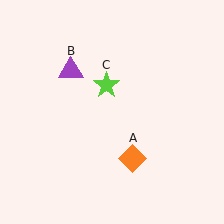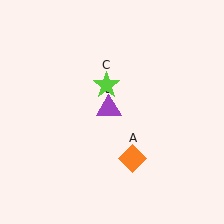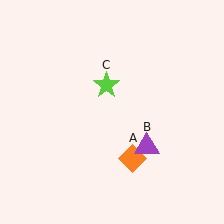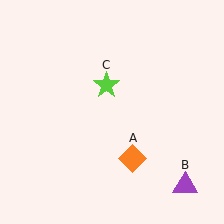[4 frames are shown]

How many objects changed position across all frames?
1 object changed position: purple triangle (object B).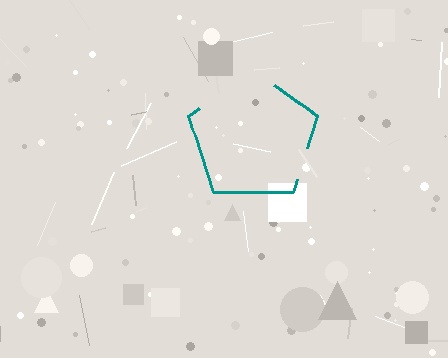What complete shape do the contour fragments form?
The contour fragments form a pentagon.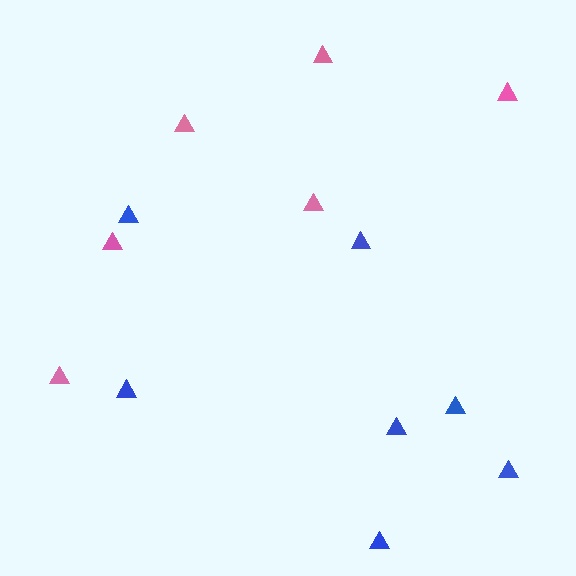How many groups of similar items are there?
There are 2 groups: one group of pink triangles (6) and one group of blue triangles (7).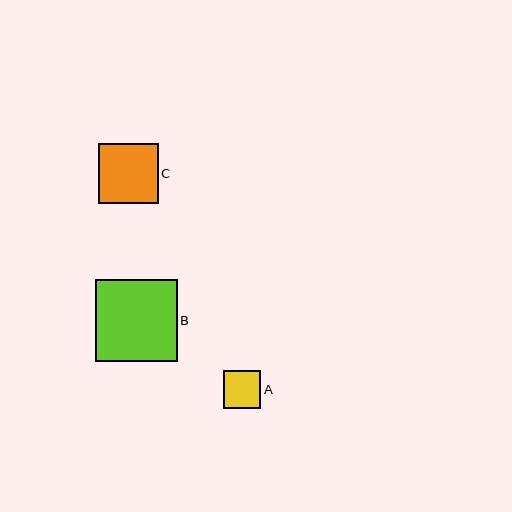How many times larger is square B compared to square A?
Square B is approximately 2.2 times the size of square A.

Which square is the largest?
Square B is the largest with a size of approximately 82 pixels.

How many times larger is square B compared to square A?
Square B is approximately 2.2 times the size of square A.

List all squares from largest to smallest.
From largest to smallest: B, C, A.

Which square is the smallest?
Square A is the smallest with a size of approximately 37 pixels.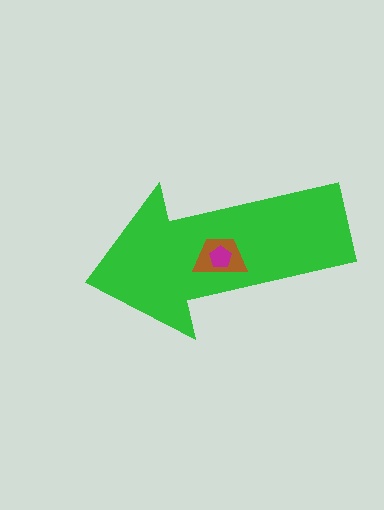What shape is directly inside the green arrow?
The brown trapezoid.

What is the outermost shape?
The green arrow.